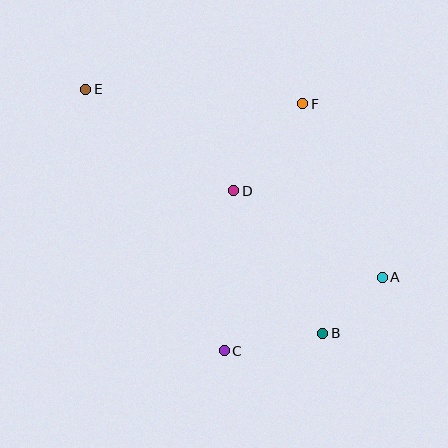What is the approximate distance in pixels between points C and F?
The distance between C and F is approximately 259 pixels.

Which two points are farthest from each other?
Points A and E are farthest from each other.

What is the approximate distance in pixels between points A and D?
The distance between A and D is approximately 172 pixels.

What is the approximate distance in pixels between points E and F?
The distance between E and F is approximately 217 pixels.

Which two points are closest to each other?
Points A and B are closest to each other.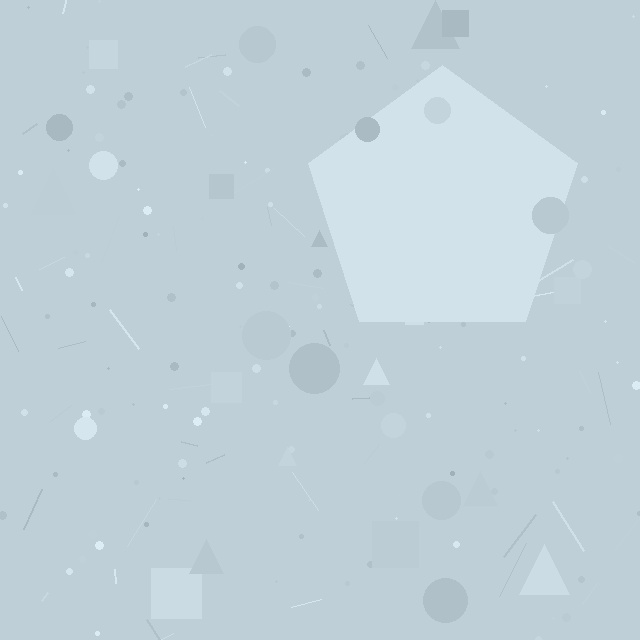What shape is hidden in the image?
A pentagon is hidden in the image.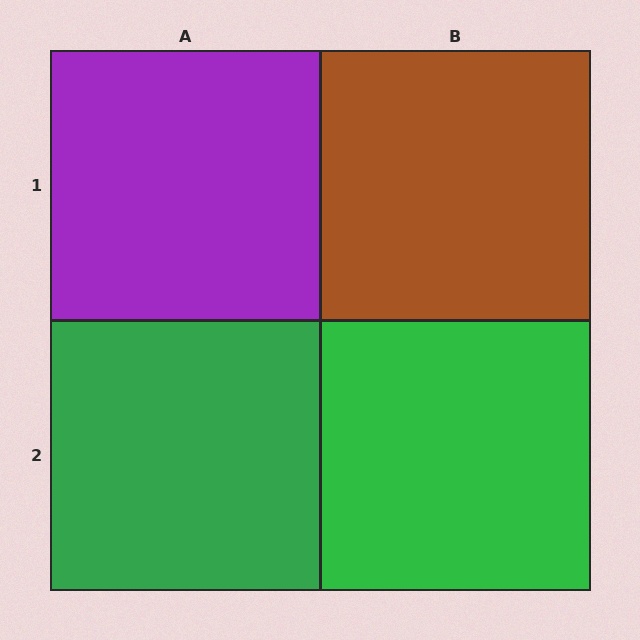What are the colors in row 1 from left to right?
Purple, brown.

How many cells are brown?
1 cell is brown.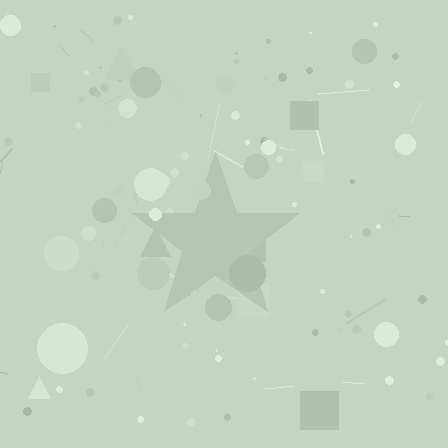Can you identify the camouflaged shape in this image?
The camouflaged shape is a star.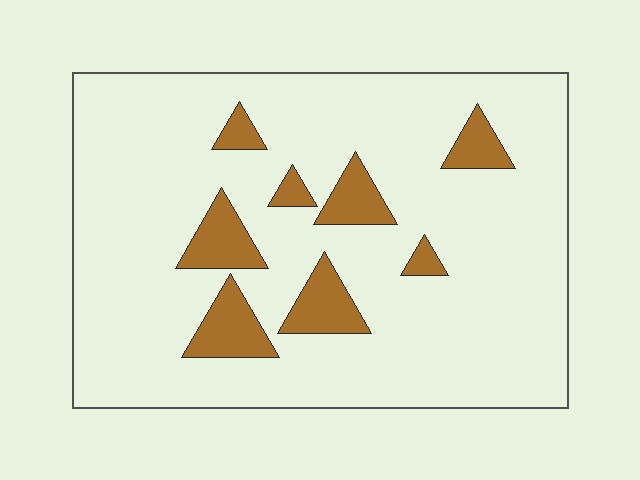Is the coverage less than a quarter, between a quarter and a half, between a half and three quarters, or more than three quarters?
Less than a quarter.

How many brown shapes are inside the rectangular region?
8.